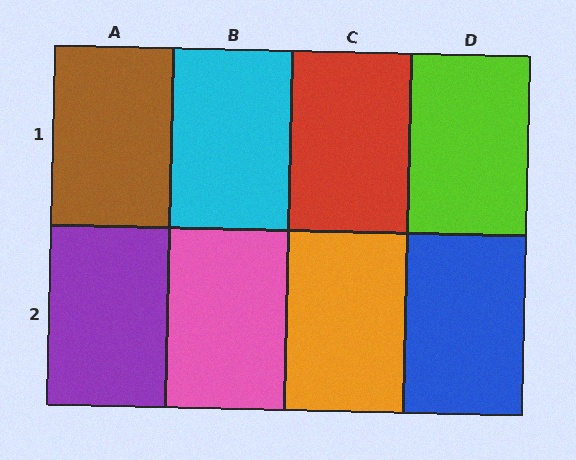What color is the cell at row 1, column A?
Brown.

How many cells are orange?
1 cell is orange.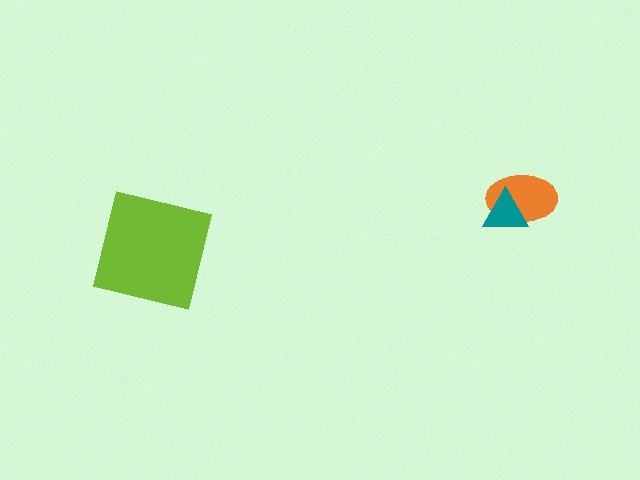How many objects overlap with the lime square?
0 objects overlap with the lime square.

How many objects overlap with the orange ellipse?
1 object overlaps with the orange ellipse.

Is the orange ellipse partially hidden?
Yes, it is partially covered by another shape.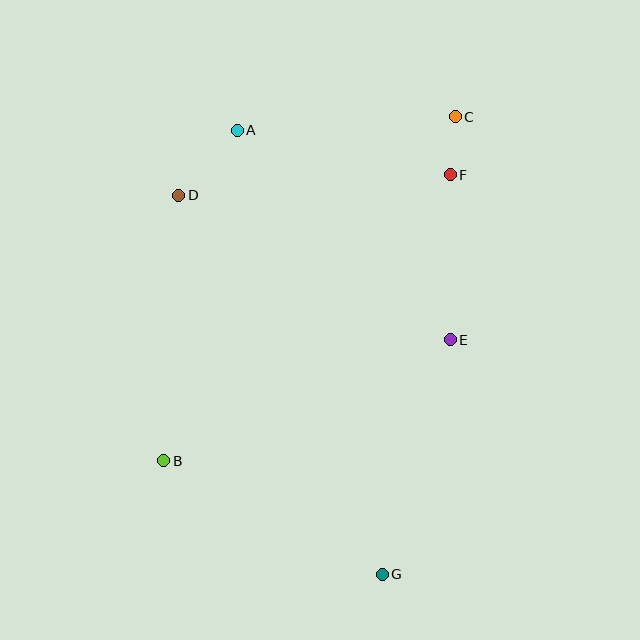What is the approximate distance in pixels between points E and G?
The distance between E and G is approximately 244 pixels.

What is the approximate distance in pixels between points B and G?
The distance between B and G is approximately 246 pixels.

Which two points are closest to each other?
Points C and F are closest to each other.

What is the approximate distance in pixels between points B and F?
The distance between B and F is approximately 405 pixels.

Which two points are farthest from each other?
Points A and G are farthest from each other.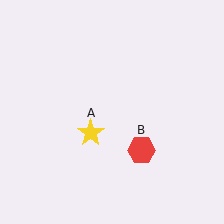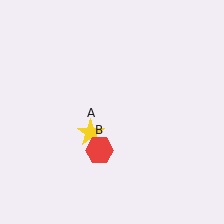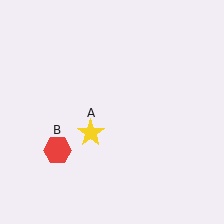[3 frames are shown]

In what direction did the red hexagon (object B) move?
The red hexagon (object B) moved left.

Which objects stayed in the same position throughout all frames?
Yellow star (object A) remained stationary.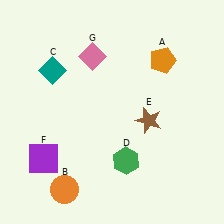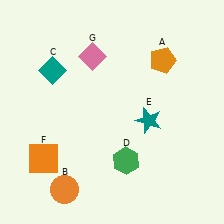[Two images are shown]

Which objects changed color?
E changed from brown to teal. F changed from purple to orange.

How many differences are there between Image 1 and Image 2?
There are 2 differences between the two images.